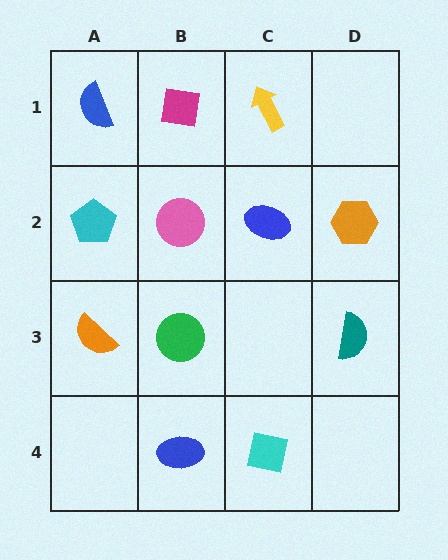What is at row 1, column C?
A yellow arrow.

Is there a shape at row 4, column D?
No, that cell is empty.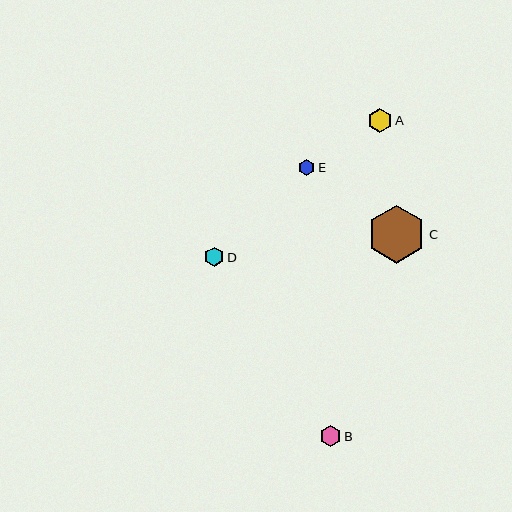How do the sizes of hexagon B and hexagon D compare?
Hexagon B and hexagon D are approximately the same size.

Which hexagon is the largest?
Hexagon C is the largest with a size of approximately 58 pixels.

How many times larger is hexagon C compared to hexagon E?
Hexagon C is approximately 3.6 times the size of hexagon E.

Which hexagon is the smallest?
Hexagon E is the smallest with a size of approximately 16 pixels.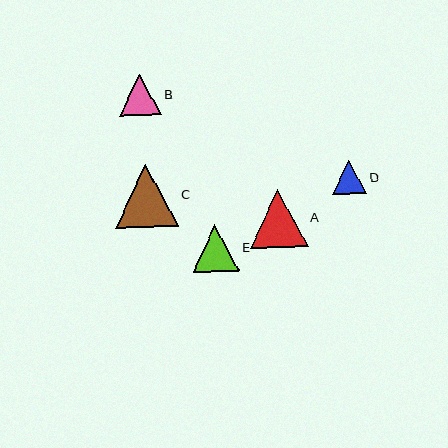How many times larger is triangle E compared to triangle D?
Triangle E is approximately 1.4 times the size of triangle D.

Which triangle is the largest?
Triangle C is the largest with a size of approximately 63 pixels.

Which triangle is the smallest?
Triangle D is the smallest with a size of approximately 34 pixels.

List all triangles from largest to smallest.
From largest to smallest: C, A, E, B, D.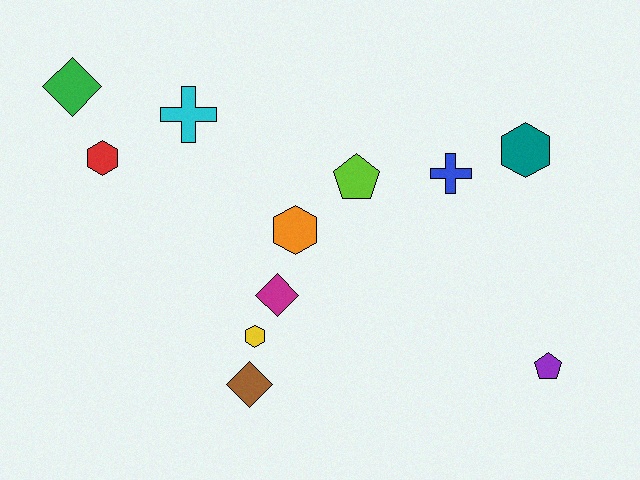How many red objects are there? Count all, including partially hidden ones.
There is 1 red object.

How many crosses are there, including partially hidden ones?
There are 2 crosses.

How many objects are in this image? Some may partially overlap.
There are 11 objects.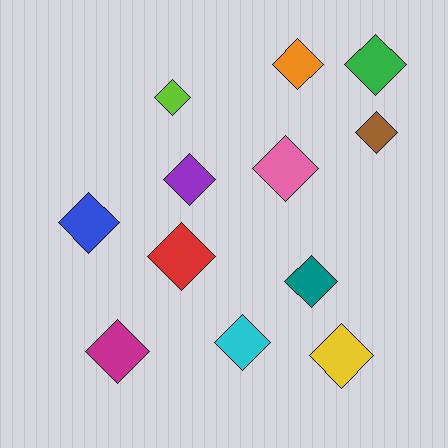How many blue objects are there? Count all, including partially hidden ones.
There is 1 blue object.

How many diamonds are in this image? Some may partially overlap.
There are 12 diamonds.